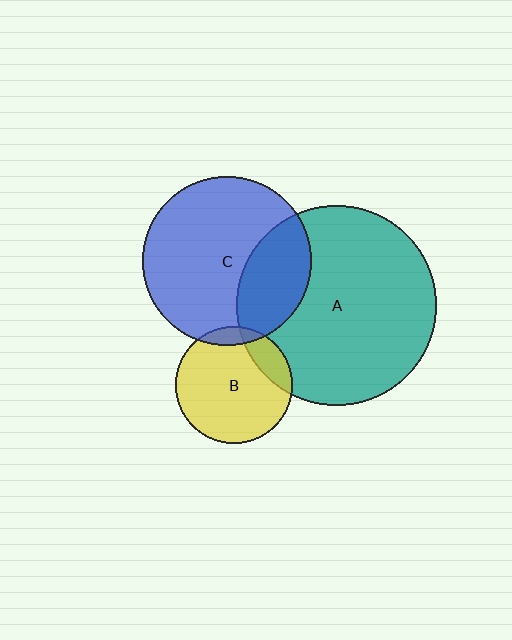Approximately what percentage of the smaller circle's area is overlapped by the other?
Approximately 30%.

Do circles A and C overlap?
Yes.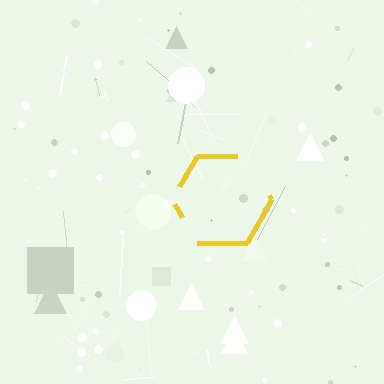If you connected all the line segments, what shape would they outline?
They would outline a hexagon.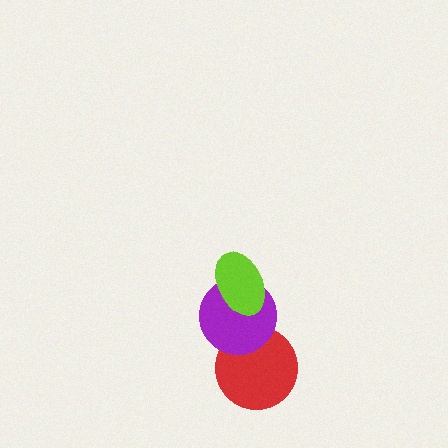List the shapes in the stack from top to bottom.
From top to bottom: the lime ellipse, the purple circle, the red circle.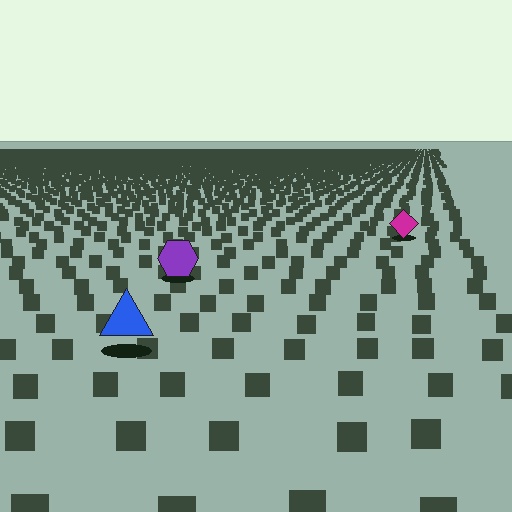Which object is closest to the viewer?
The blue triangle is closest. The texture marks near it are larger and more spread out.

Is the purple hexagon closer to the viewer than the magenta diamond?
Yes. The purple hexagon is closer — you can tell from the texture gradient: the ground texture is coarser near it.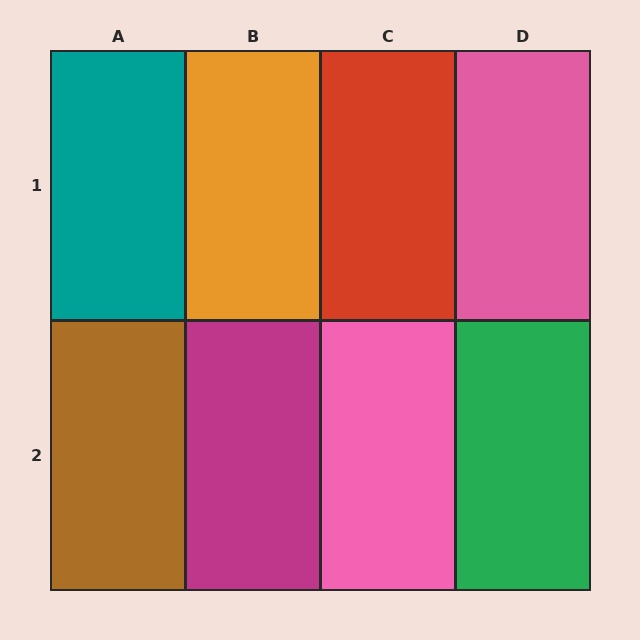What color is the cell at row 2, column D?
Green.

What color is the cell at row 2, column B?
Magenta.